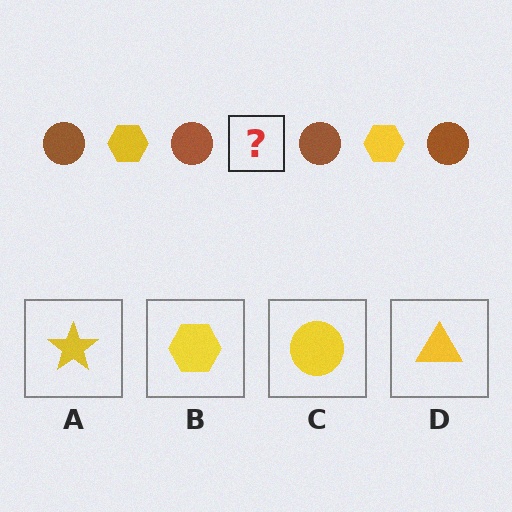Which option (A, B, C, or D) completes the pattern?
B.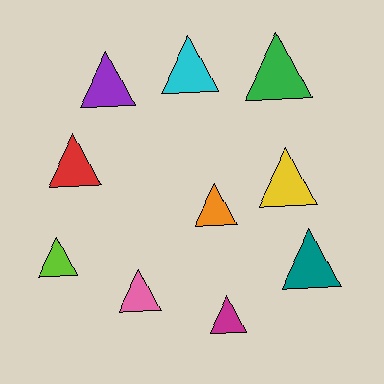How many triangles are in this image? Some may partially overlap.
There are 10 triangles.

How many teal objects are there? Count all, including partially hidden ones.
There is 1 teal object.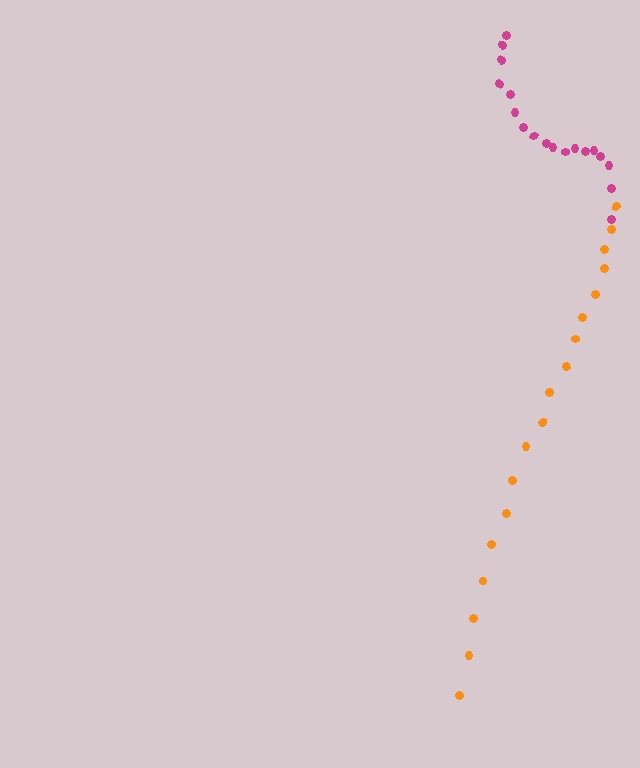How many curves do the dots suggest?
There are 2 distinct paths.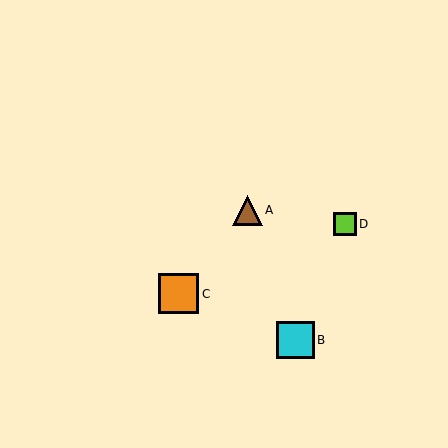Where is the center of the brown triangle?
The center of the brown triangle is at (248, 210).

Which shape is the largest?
The orange square (labeled C) is the largest.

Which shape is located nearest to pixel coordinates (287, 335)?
The cyan square (labeled B) at (295, 340) is nearest to that location.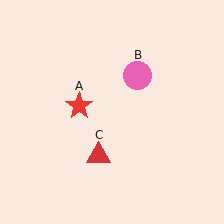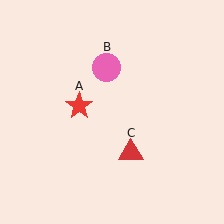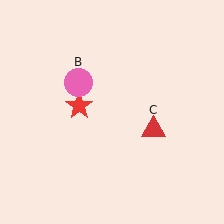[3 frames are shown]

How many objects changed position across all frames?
2 objects changed position: pink circle (object B), red triangle (object C).